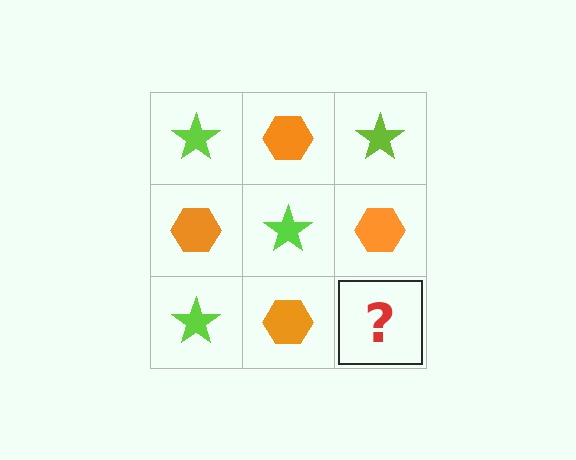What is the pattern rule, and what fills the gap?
The rule is that it alternates lime star and orange hexagon in a checkerboard pattern. The gap should be filled with a lime star.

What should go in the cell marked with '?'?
The missing cell should contain a lime star.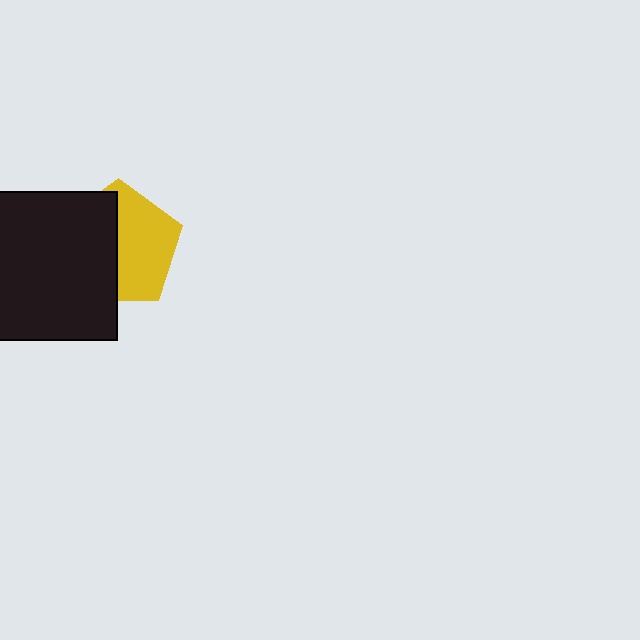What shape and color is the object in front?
The object in front is a black square.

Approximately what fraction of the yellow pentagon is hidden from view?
Roughly 48% of the yellow pentagon is hidden behind the black square.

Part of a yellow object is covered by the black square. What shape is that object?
It is a pentagon.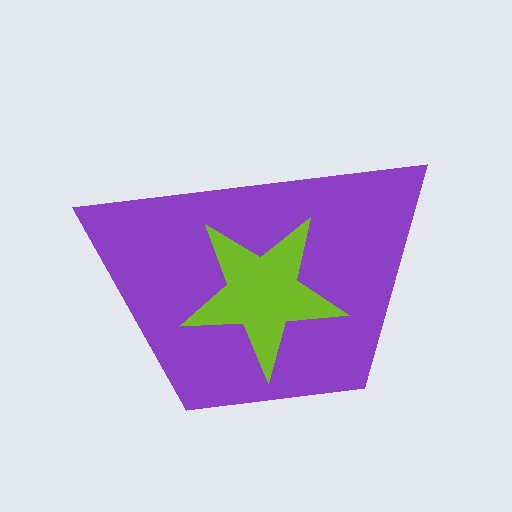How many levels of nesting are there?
2.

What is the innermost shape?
The lime star.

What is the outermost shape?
The purple trapezoid.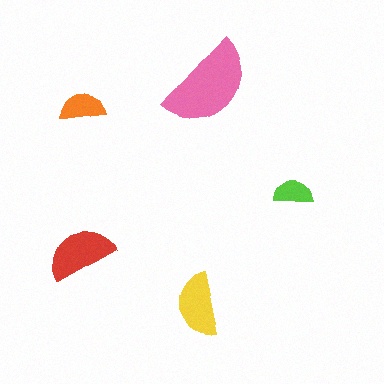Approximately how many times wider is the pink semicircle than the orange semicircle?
About 2 times wider.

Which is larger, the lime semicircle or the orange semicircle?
The orange one.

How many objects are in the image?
There are 5 objects in the image.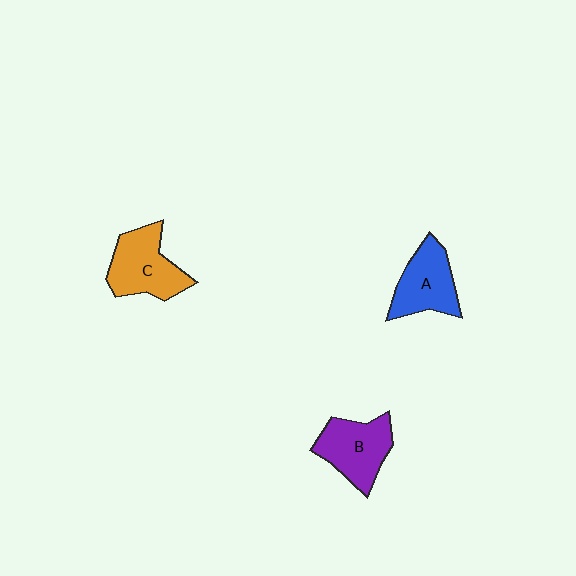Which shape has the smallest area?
Shape A (blue).